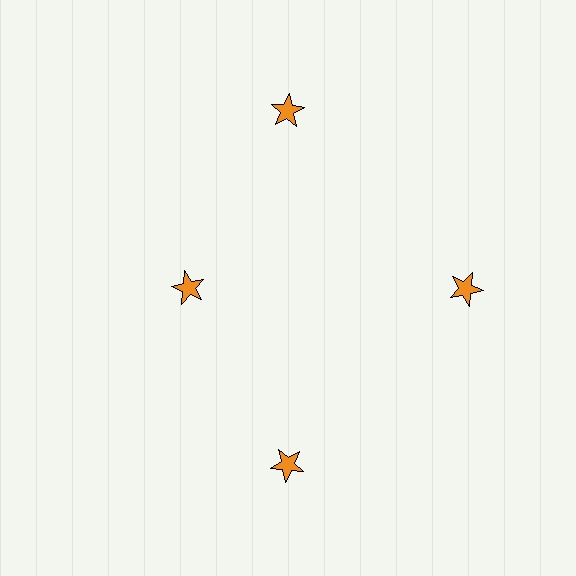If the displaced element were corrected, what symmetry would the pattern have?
It would have 4-fold rotational symmetry — the pattern would map onto itself every 90 degrees.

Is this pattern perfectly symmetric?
No. The 4 orange stars are arranged in a ring, but one element near the 9 o'clock position is pulled inward toward the center, breaking the 4-fold rotational symmetry.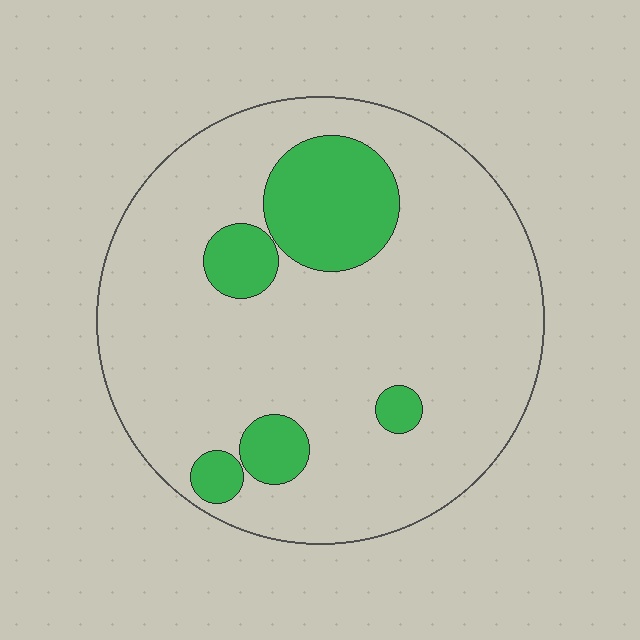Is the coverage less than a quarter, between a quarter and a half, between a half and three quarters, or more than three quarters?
Less than a quarter.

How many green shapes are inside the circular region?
5.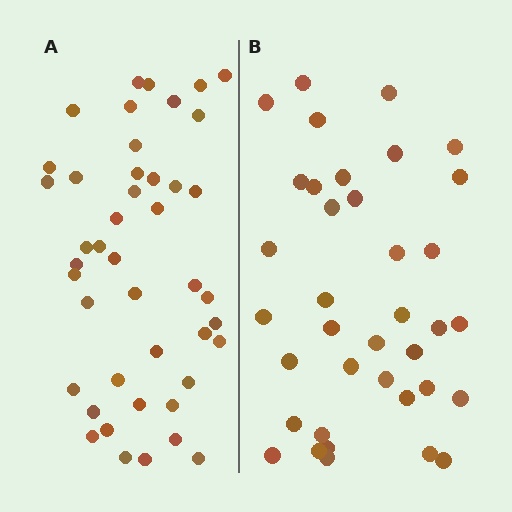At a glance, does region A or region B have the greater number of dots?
Region A (the left region) has more dots.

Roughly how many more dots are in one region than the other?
Region A has roughly 8 or so more dots than region B.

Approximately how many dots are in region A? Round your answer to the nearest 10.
About 40 dots. (The exact count is 44, which rounds to 40.)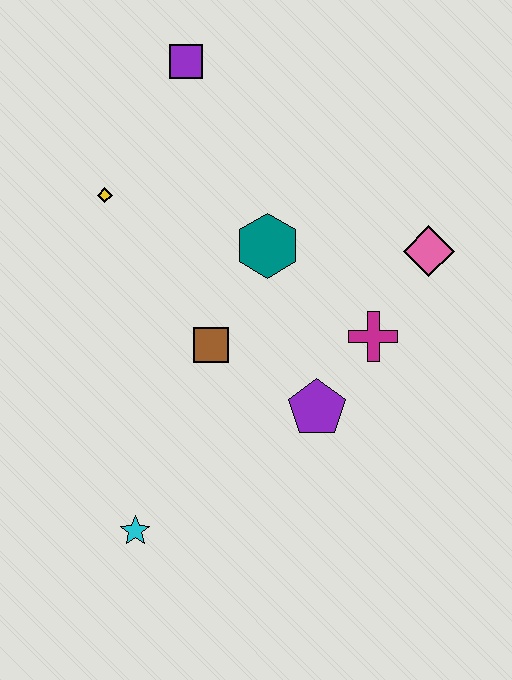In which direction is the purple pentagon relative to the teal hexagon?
The purple pentagon is below the teal hexagon.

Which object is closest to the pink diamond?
The magenta cross is closest to the pink diamond.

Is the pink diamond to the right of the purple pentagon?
Yes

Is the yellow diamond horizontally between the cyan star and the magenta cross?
No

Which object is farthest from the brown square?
The purple square is farthest from the brown square.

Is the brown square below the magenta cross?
Yes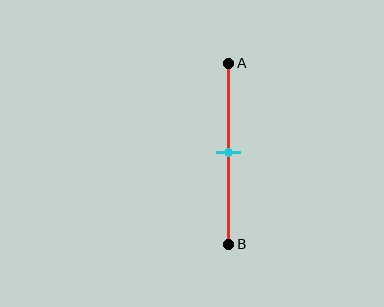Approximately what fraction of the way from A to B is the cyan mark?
The cyan mark is approximately 50% of the way from A to B.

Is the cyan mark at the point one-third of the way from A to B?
No, the mark is at about 50% from A, not at the 33% one-third point.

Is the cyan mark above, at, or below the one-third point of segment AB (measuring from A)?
The cyan mark is below the one-third point of segment AB.